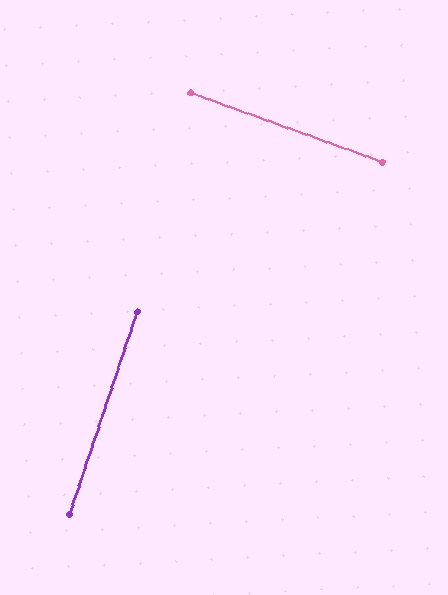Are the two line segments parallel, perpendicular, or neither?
Perpendicular — they meet at approximately 89°.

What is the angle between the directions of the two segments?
Approximately 89 degrees.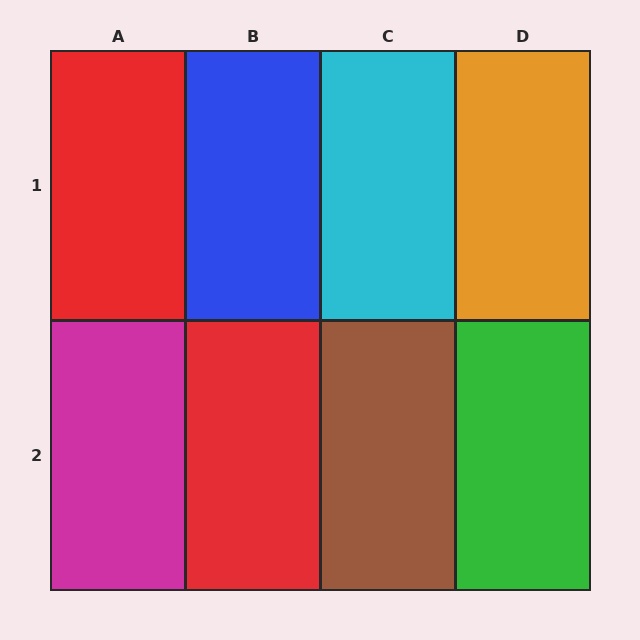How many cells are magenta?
1 cell is magenta.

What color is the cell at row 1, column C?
Cyan.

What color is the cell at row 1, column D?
Orange.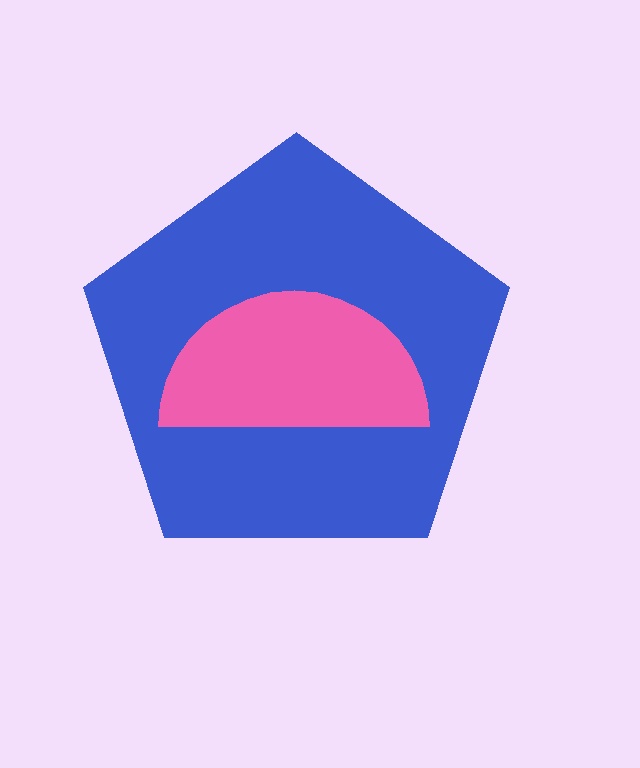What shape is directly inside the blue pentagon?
The pink semicircle.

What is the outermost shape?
The blue pentagon.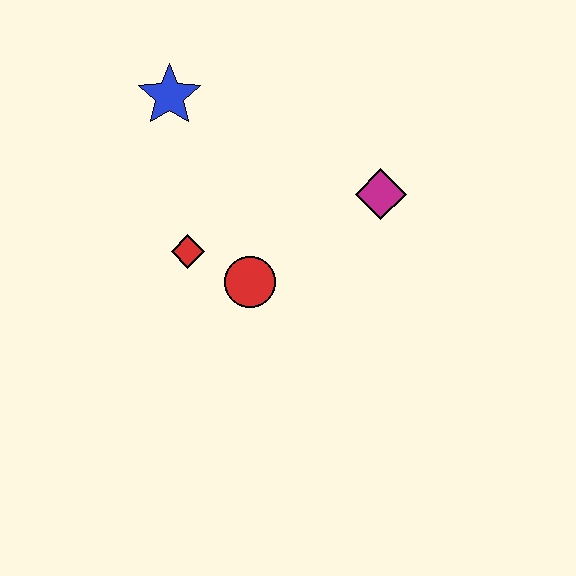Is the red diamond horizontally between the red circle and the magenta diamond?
No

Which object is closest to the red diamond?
The red circle is closest to the red diamond.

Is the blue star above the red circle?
Yes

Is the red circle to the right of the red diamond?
Yes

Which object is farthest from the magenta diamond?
The blue star is farthest from the magenta diamond.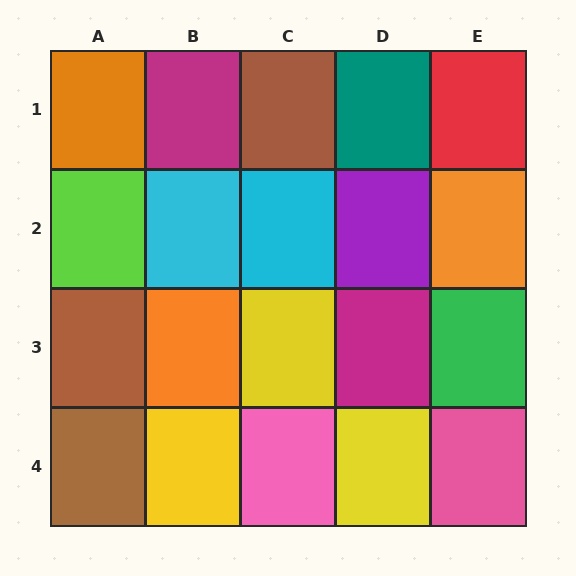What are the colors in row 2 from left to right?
Lime, cyan, cyan, purple, orange.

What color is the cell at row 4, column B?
Yellow.